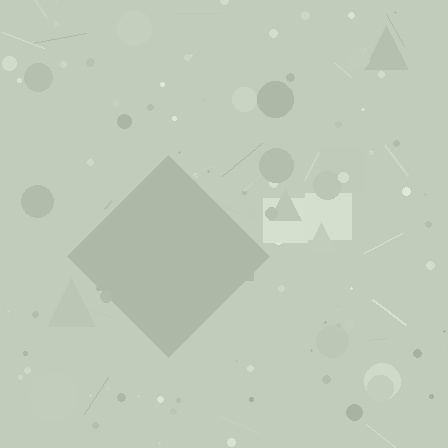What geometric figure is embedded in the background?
A diamond is embedded in the background.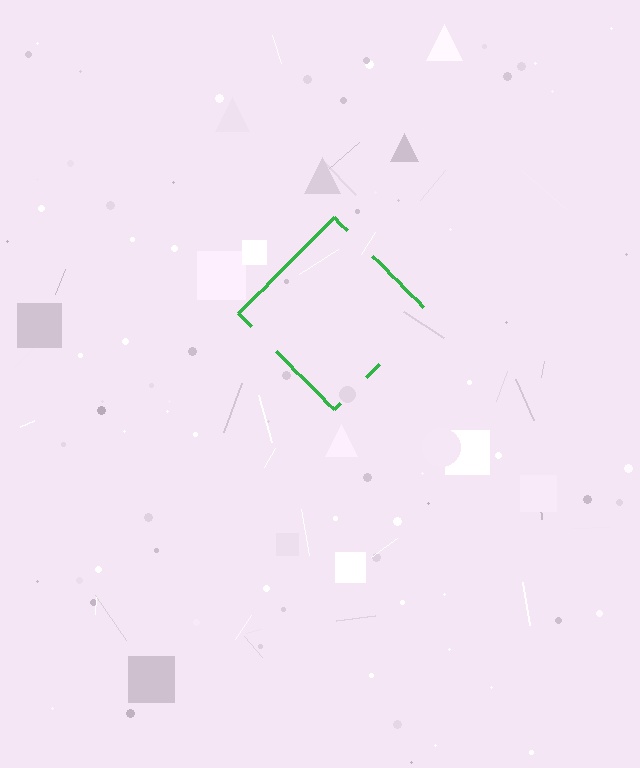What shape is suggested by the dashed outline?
The dashed outline suggests a diamond.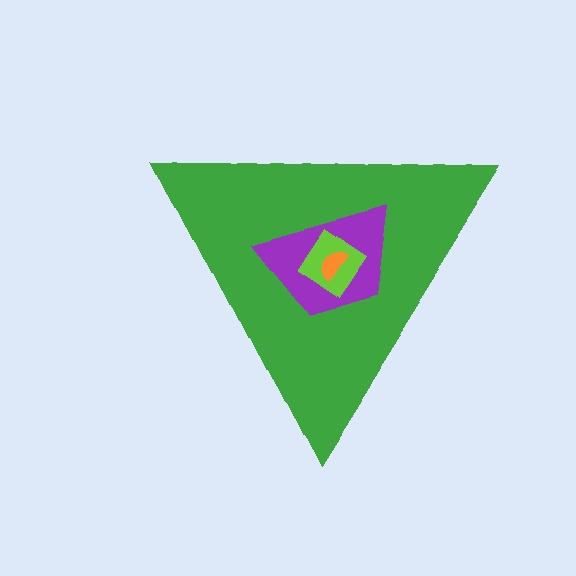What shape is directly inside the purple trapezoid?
The lime diamond.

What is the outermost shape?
The green triangle.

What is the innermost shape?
The orange semicircle.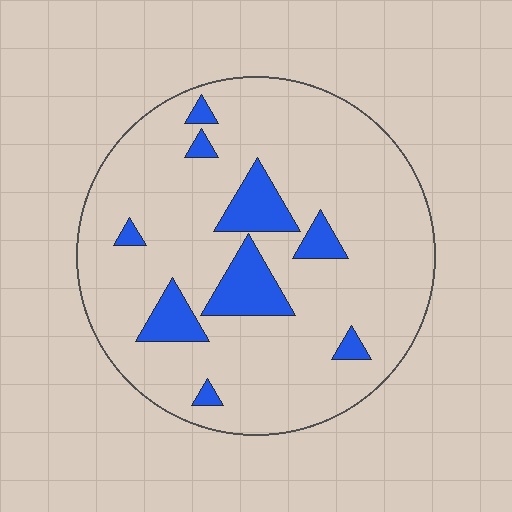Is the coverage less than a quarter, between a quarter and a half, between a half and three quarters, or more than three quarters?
Less than a quarter.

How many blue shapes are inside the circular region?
9.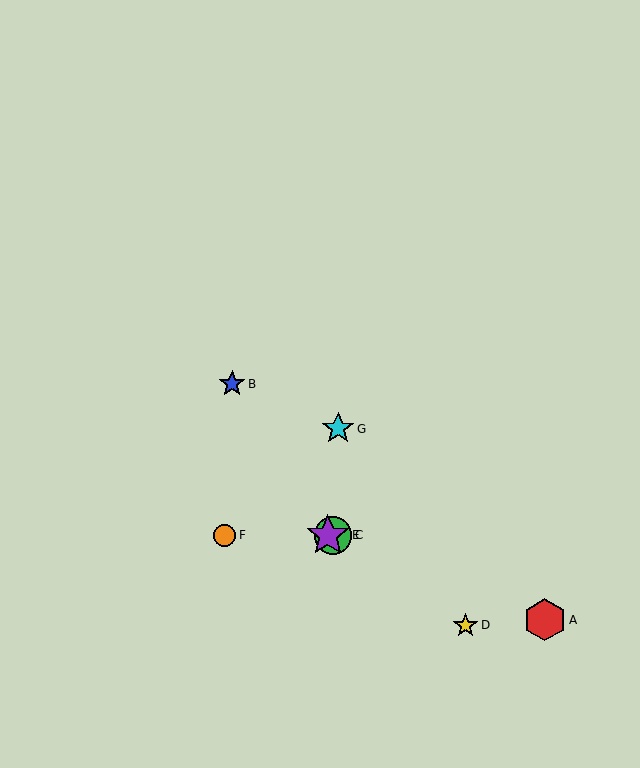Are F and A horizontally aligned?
No, F is at y≈535 and A is at y≈620.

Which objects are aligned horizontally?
Objects C, E, F are aligned horizontally.